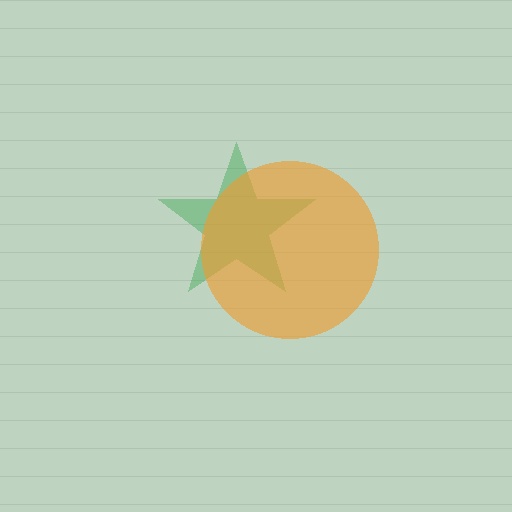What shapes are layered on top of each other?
The layered shapes are: a green star, an orange circle.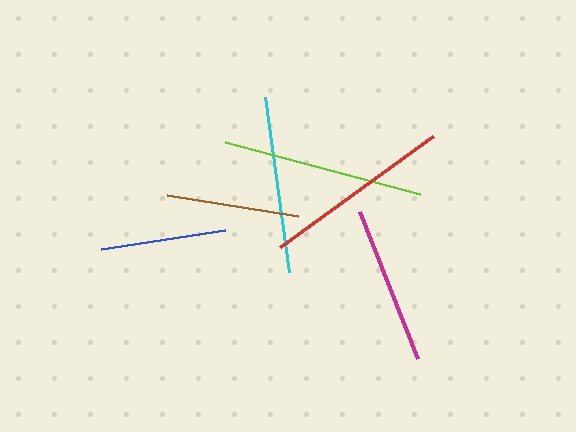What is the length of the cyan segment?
The cyan segment is approximately 176 pixels long.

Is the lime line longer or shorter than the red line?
The lime line is longer than the red line.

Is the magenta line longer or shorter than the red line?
The red line is longer than the magenta line.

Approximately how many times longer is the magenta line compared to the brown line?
The magenta line is approximately 1.2 times the length of the brown line.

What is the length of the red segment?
The red segment is approximately 189 pixels long.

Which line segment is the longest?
The lime line is the longest at approximately 202 pixels.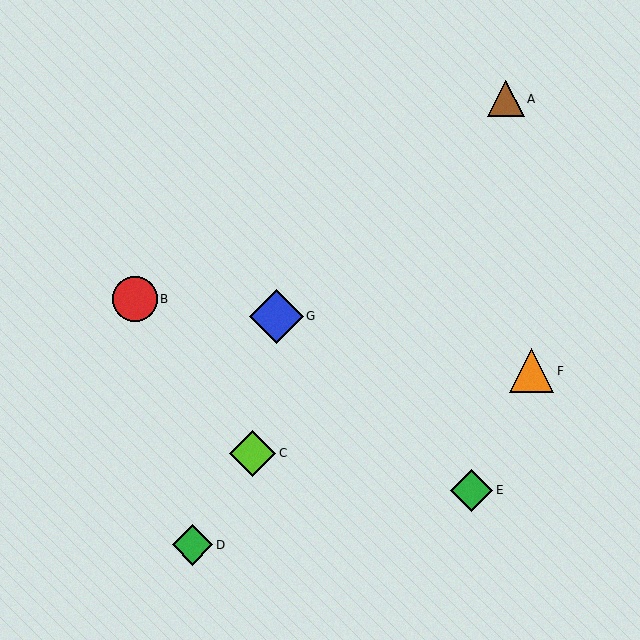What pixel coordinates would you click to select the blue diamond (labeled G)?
Click at (277, 316) to select the blue diamond G.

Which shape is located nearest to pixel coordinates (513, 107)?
The brown triangle (labeled A) at (506, 99) is nearest to that location.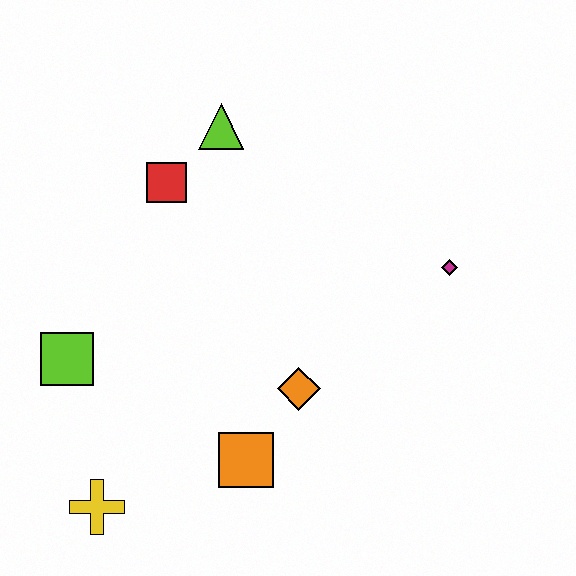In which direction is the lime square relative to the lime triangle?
The lime square is below the lime triangle.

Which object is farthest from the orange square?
The lime triangle is farthest from the orange square.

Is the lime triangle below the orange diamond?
No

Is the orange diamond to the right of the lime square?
Yes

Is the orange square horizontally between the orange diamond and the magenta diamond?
No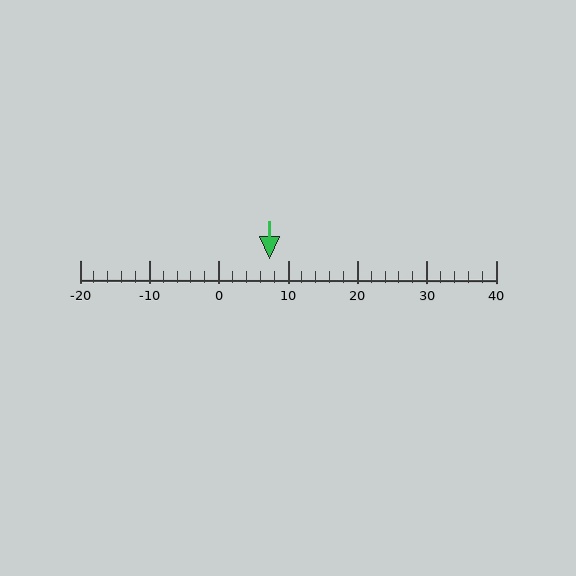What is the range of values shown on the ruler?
The ruler shows values from -20 to 40.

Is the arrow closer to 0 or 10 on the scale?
The arrow is closer to 10.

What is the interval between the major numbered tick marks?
The major tick marks are spaced 10 units apart.